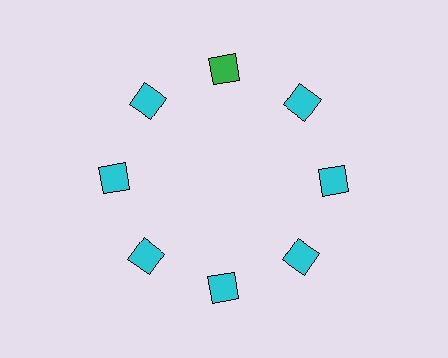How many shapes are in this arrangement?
There are 8 shapes arranged in a ring pattern.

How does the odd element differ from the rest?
It has a different color: green instead of cyan.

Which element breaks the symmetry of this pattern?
The green diamond at roughly the 12 o'clock position breaks the symmetry. All other shapes are cyan diamonds.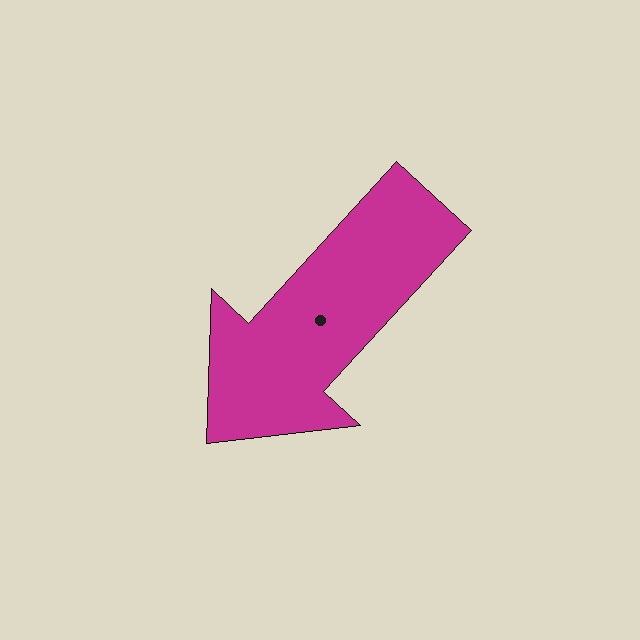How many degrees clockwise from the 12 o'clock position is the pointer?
Approximately 223 degrees.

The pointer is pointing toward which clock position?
Roughly 7 o'clock.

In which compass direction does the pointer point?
Southwest.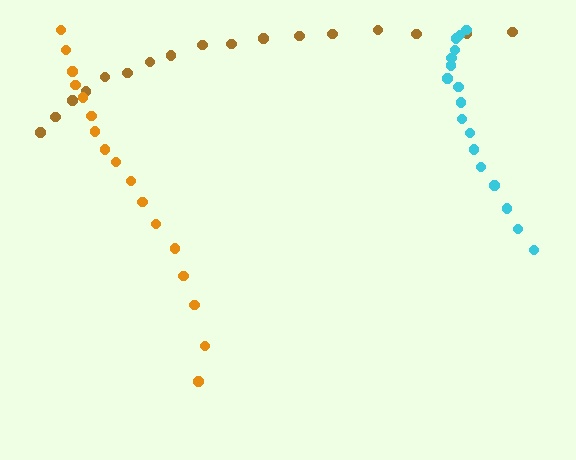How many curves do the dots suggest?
There are 3 distinct paths.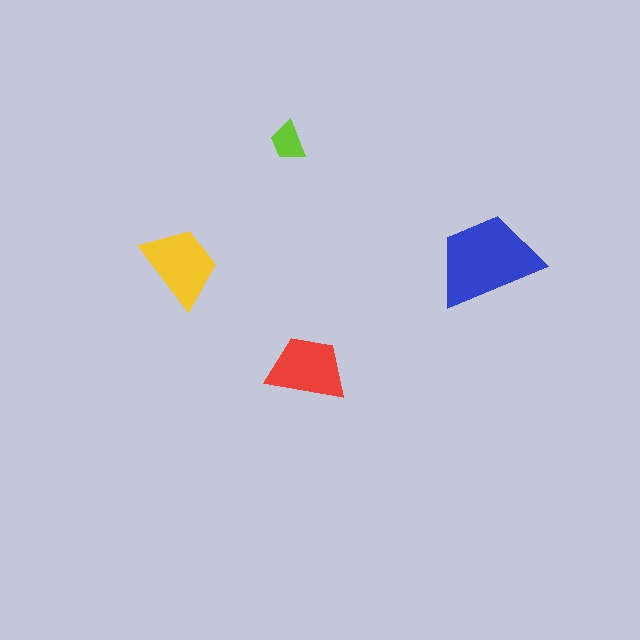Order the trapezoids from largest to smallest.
the blue one, the yellow one, the red one, the lime one.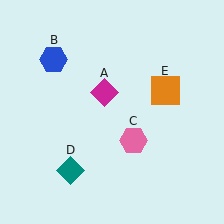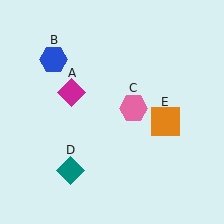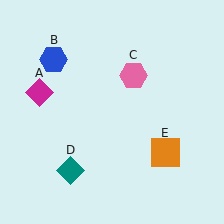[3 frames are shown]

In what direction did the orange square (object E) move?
The orange square (object E) moved down.